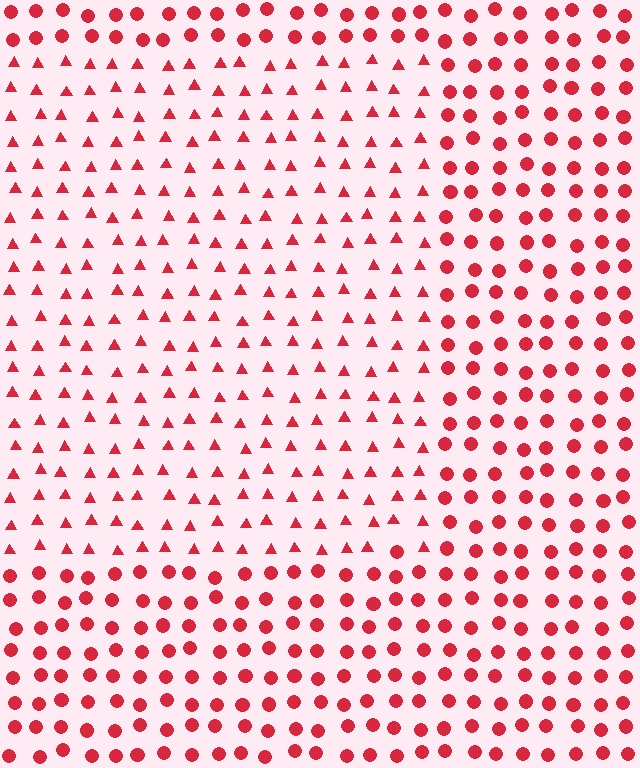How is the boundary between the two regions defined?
The boundary is defined by a change in element shape: triangles inside vs. circles outside. All elements share the same color and spacing.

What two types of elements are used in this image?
The image uses triangles inside the rectangle region and circles outside it.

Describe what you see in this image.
The image is filled with small red elements arranged in a uniform grid. A rectangle-shaped region contains triangles, while the surrounding area contains circles. The boundary is defined purely by the change in element shape.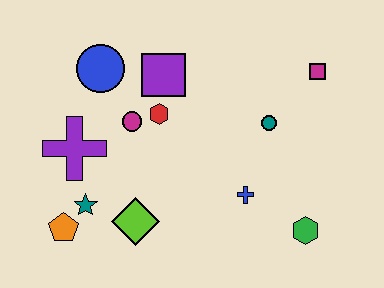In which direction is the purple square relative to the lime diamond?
The purple square is above the lime diamond.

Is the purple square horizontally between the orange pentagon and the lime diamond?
No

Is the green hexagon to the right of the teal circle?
Yes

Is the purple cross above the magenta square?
No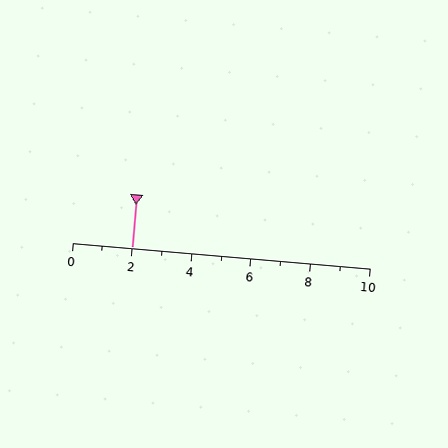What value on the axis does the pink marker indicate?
The marker indicates approximately 2.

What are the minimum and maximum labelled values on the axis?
The axis runs from 0 to 10.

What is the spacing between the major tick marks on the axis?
The major ticks are spaced 2 apart.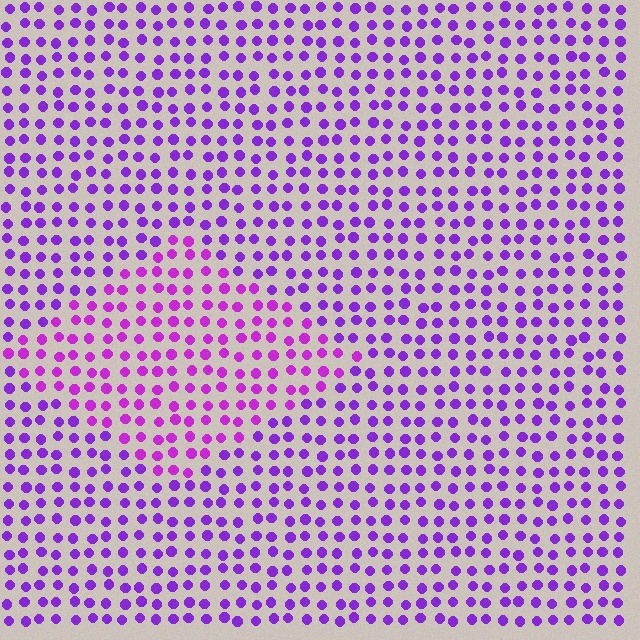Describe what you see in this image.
The image is filled with small purple elements in a uniform arrangement. A diamond-shaped region is visible where the elements are tinted to a slightly different hue, forming a subtle color boundary.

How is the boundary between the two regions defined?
The boundary is defined purely by a slight shift in hue (about 23 degrees). Spacing, size, and orientation are identical on both sides.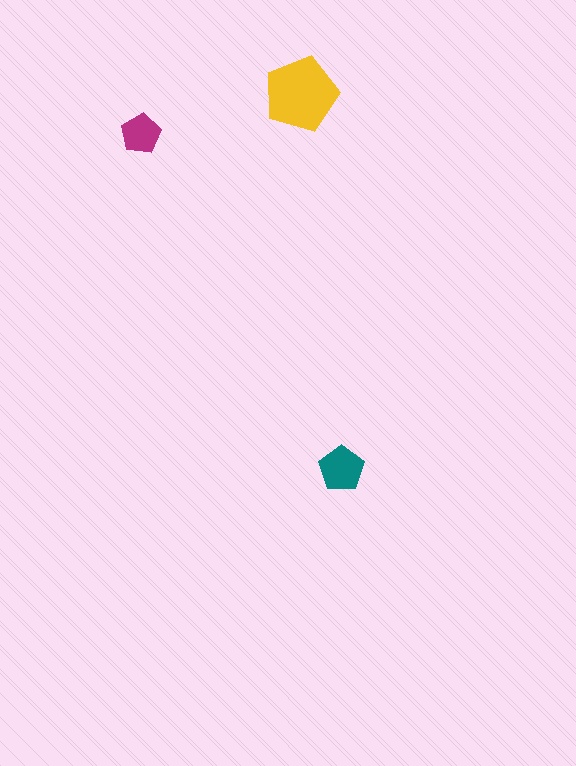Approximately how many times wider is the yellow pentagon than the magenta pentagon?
About 2 times wider.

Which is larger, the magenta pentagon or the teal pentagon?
The teal one.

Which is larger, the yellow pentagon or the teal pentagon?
The yellow one.